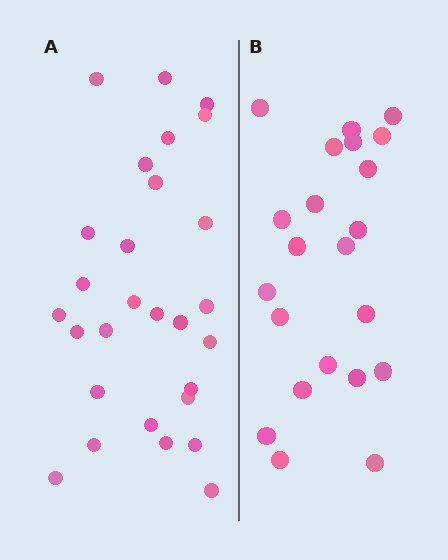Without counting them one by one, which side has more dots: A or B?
Region A (the left region) has more dots.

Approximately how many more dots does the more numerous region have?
Region A has about 6 more dots than region B.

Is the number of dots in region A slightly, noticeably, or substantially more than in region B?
Region A has noticeably more, but not dramatically so. The ratio is roughly 1.3 to 1.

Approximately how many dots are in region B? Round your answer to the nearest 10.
About 20 dots. (The exact count is 22, which rounds to 20.)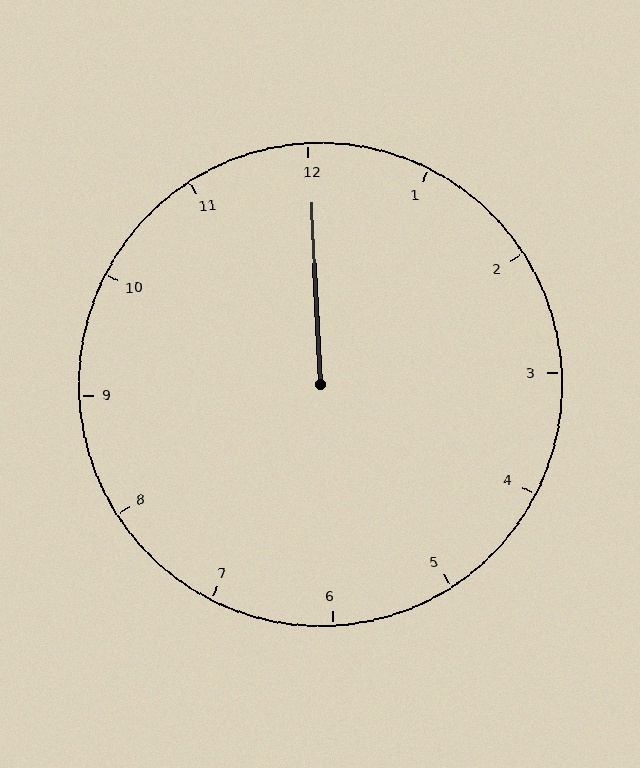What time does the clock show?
12:00.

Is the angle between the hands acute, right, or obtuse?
It is acute.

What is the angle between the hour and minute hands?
Approximately 0 degrees.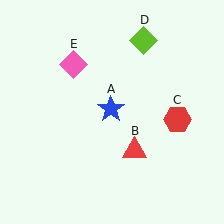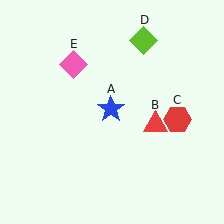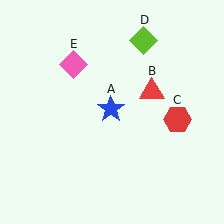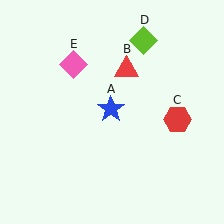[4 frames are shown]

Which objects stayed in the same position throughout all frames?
Blue star (object A) and red hexagon (object C) and lime diamond (object D) and pink diamond (object E) remained stationary.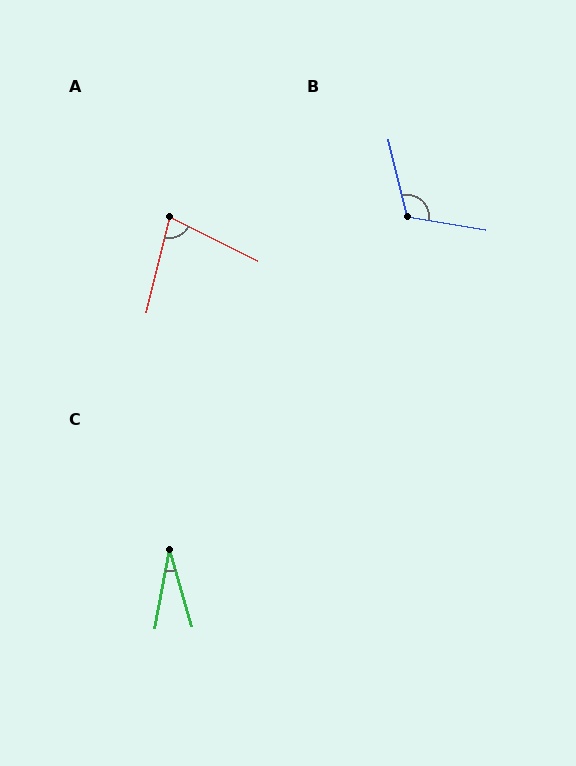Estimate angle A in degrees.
Approximately 77 degrees.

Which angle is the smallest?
C, at approximately 27 degrees.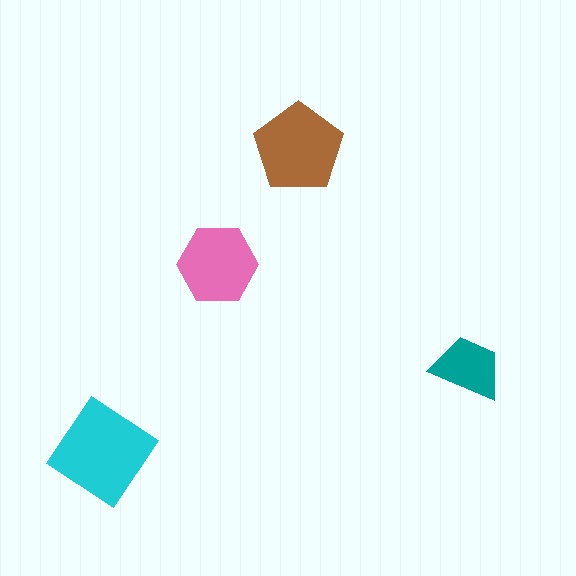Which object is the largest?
The cyan diamond.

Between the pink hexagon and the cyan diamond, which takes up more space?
The cyan diamond.